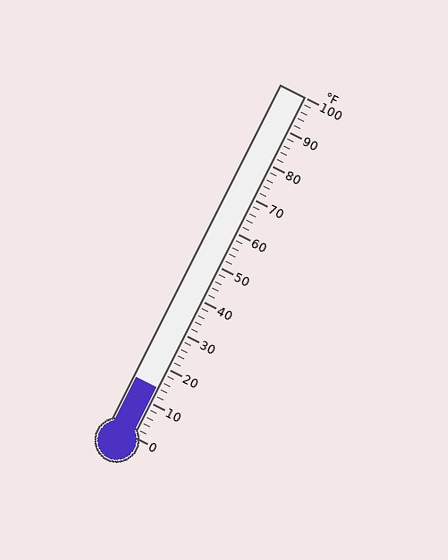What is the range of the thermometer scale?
The thermometer scale ranges from 0°F to 100°F.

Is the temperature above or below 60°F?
The temperature is below 60°F.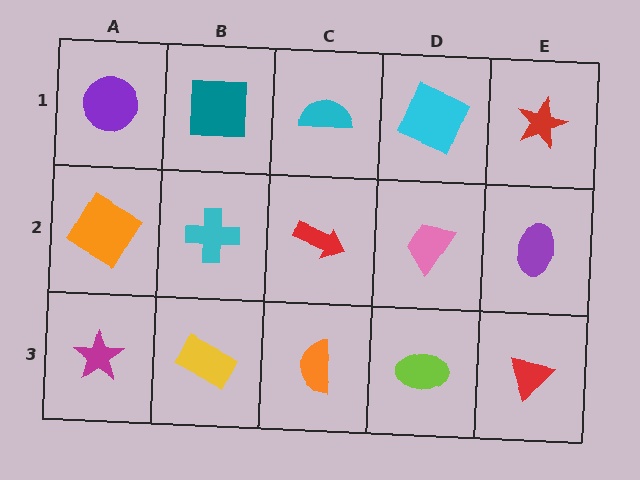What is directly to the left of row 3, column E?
A lime ellipse.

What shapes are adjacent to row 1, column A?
An orange diamond (row 2, column A), a teal square (row 1, column B).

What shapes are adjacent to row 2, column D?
A cyan square (row 1, column D), a lime ellipse (row 3, column D), a red arrow (row 2, column C), a purple ellipse (row 2, column E).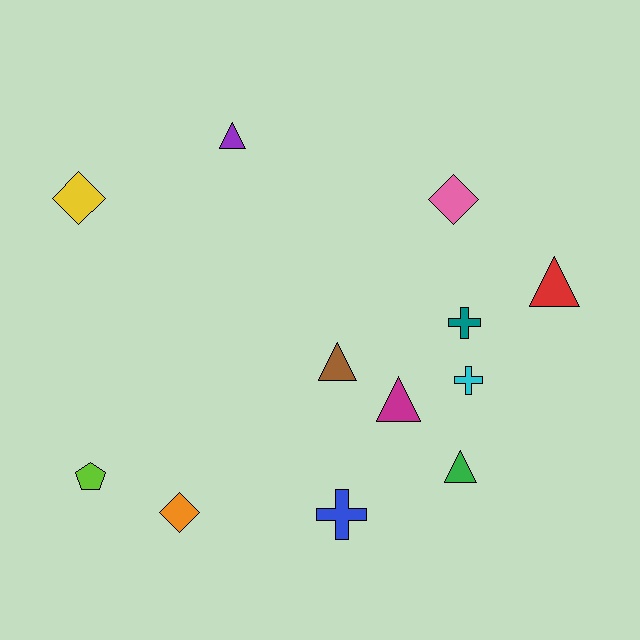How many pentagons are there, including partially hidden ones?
There is 1 pentagon.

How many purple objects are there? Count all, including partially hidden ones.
There is 1 purple object.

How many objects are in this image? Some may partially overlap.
There are 12 objects.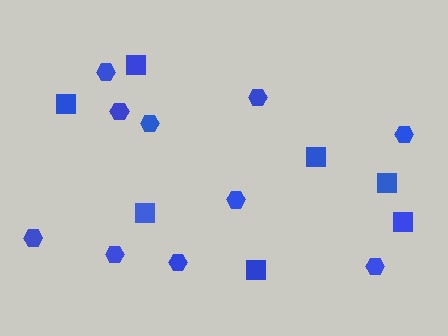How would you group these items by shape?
There are 2 groups: one group of squares (7) and one group of hexagons (10).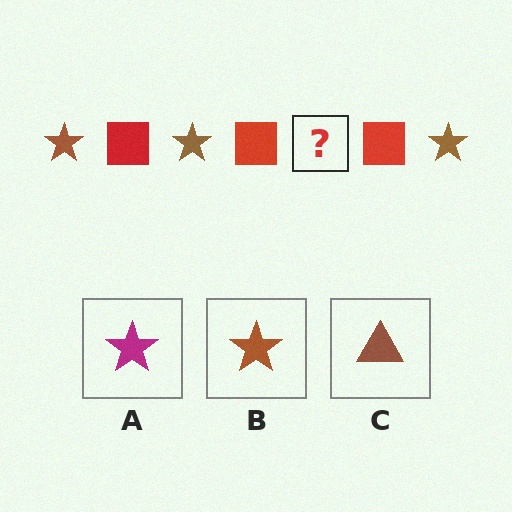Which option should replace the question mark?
Option B.